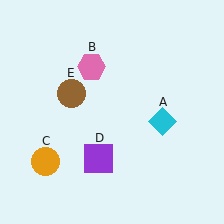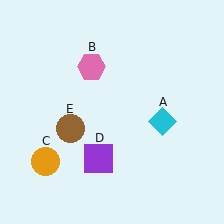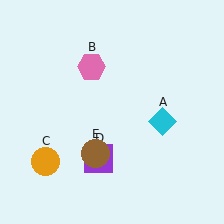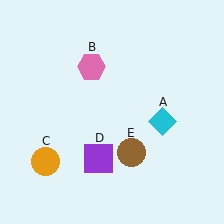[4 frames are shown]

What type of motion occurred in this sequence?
The brown circle (object E) rotated counterclockwise around the center of the scene.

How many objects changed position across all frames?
1 object changed position: brown circle (object E).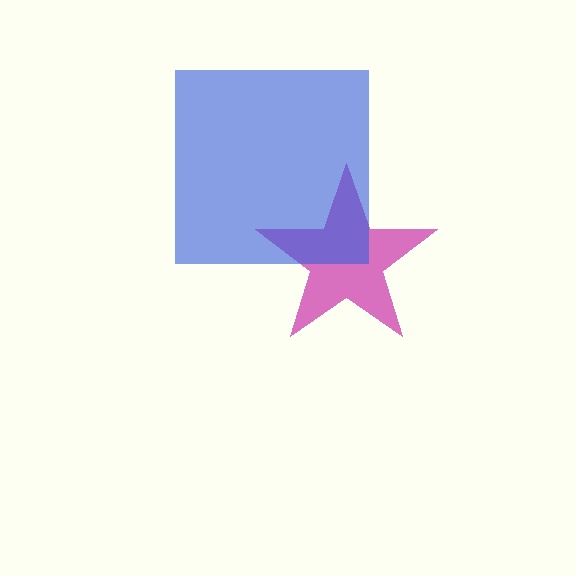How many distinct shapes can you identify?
There are 2 distinct shapes: a magenta star, a blue square.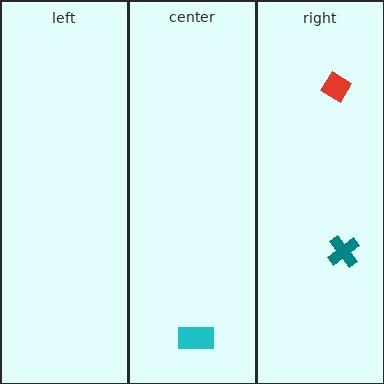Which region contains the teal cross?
The right region.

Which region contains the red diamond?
The right region.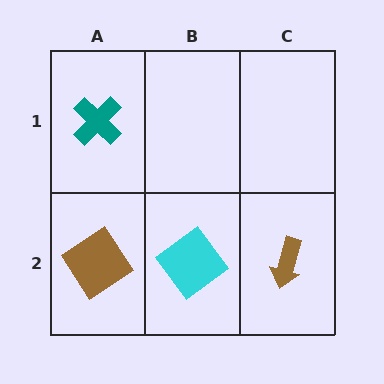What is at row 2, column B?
A cyan diamond.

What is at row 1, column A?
A teal cross.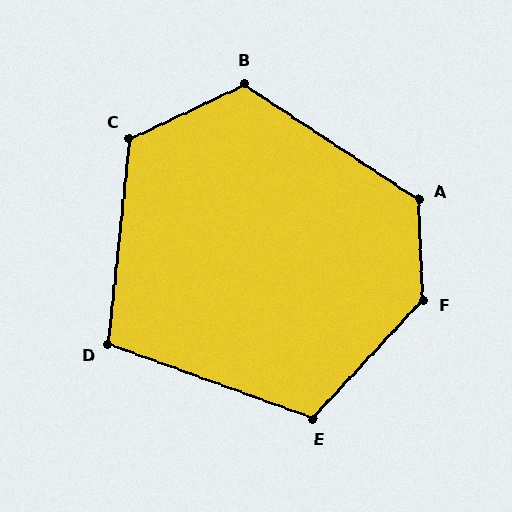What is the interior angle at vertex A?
Approximately 126 degrees (obtuse).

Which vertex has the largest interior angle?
F, at approximately 135 degrees.